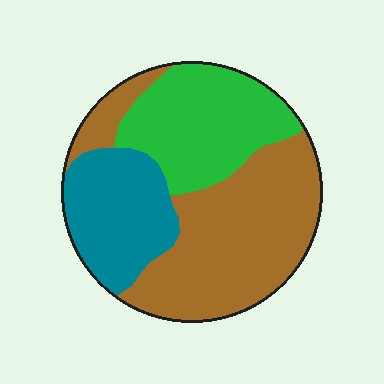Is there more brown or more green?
Brown.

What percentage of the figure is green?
Green takes up about one quarter (1/4) of the figure.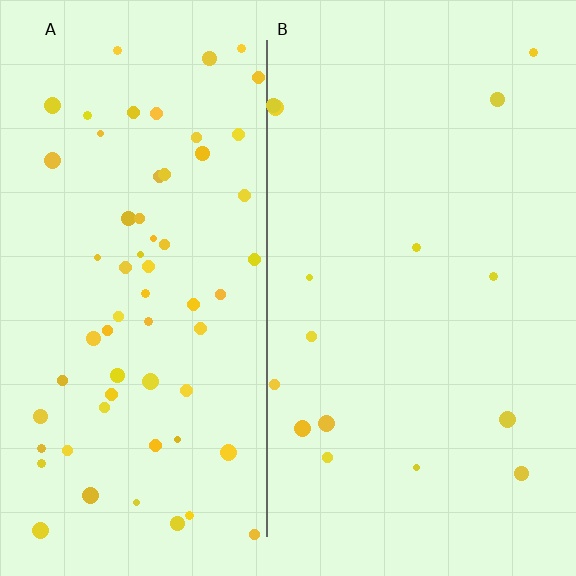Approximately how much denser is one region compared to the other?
Approximately 4.2× — region A over region B.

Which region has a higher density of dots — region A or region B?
A (the left).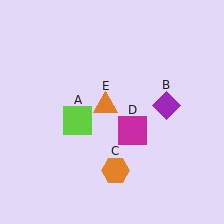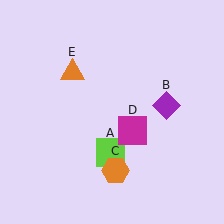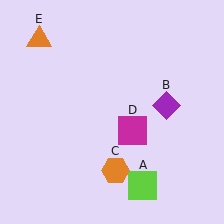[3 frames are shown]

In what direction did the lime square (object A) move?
The lime square (object A) moved down and to the right.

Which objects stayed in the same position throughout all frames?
Purple diamond (object B) and orange hexagon (object C) and magenta square (object D) remained stationary.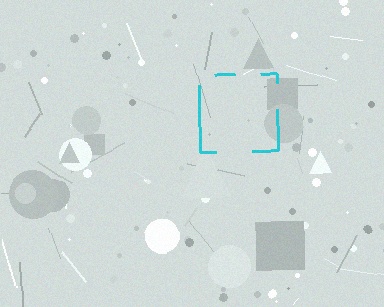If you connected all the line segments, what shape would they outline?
They would outline a square.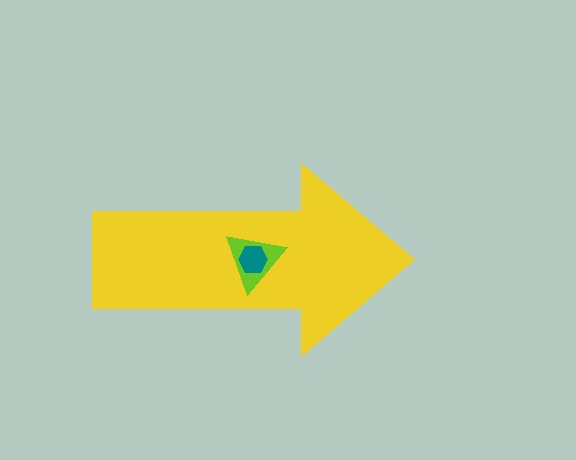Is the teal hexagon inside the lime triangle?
Yes.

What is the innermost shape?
The teal hexagon.